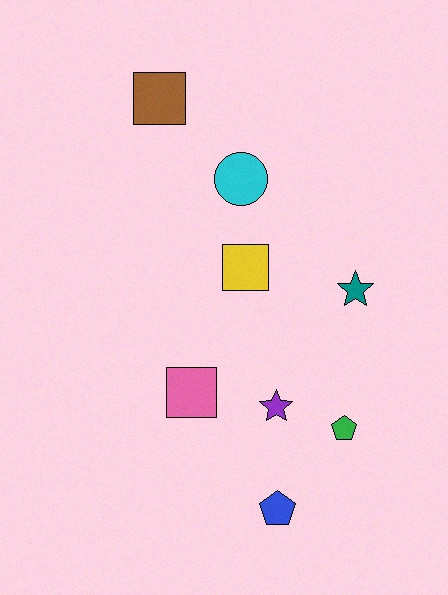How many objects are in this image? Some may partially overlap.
There are 8 objects.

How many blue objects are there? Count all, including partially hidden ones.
There is 1 blue object.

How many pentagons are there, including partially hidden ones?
There are 2 pentagons.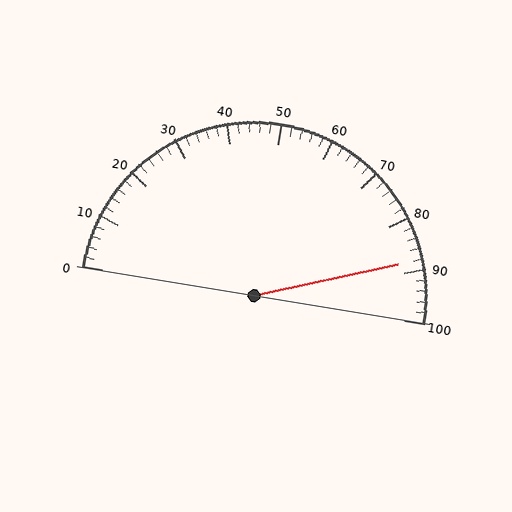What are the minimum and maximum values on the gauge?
The gauge ranges from 0 to 100.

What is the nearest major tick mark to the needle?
The nearest major tick mark is 90.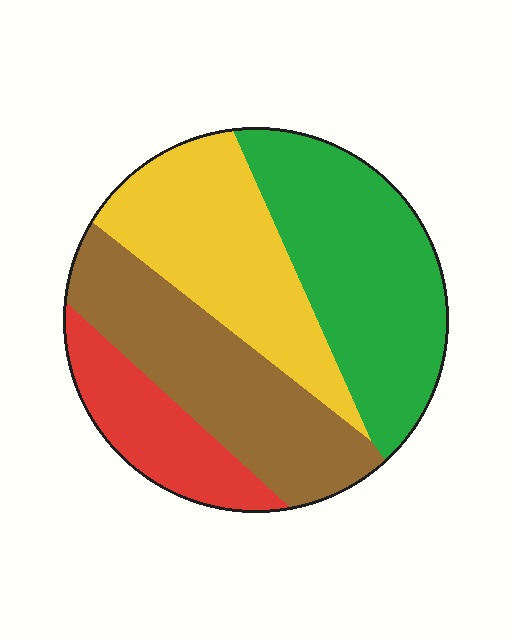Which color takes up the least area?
Red, at roughly 15%.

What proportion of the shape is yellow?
Yellow takes up about one quarter (1/4) of the shape.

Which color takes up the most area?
Green, at roughly 30%.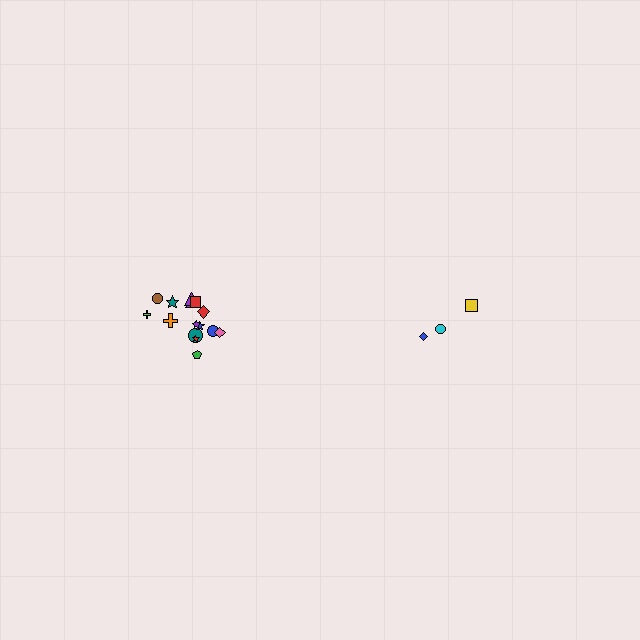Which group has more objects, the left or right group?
The left group.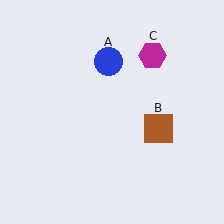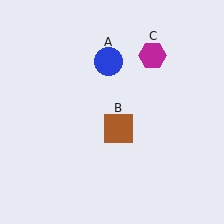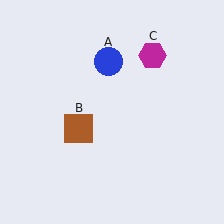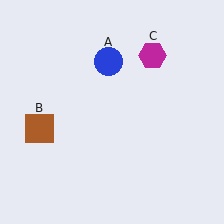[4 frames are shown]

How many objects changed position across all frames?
1 object changed position: brown square (object B).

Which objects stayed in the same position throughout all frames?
Blue circle (object A) and magenta hexagon (object C) remained stationary.